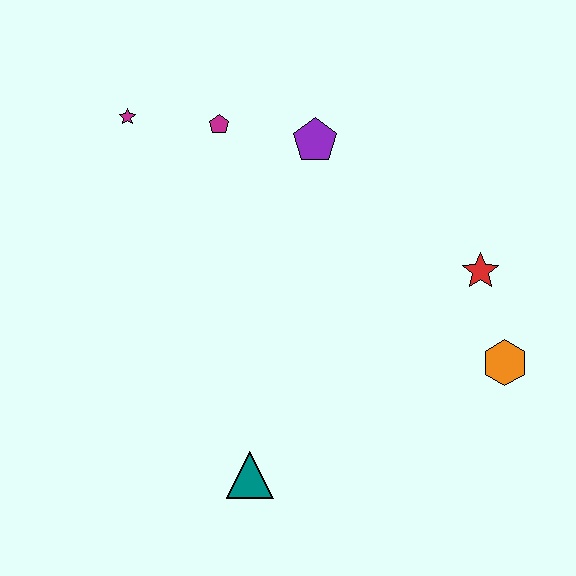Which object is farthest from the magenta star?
The orange hexagon is farthest from the magenta star.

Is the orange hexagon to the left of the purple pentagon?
No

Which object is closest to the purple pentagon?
The magenta pentagon is closest to the purple pentagon.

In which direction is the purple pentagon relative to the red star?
The purple pentagon is to the left of the red star.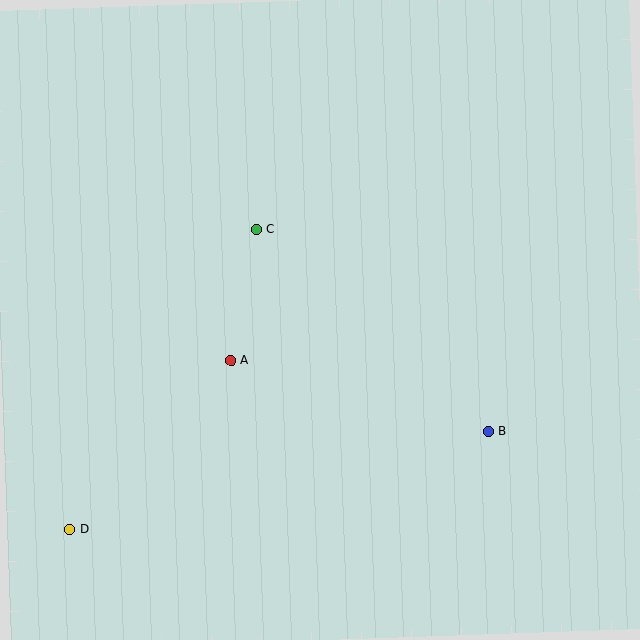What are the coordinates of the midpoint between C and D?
The midpoint between C and D is at (163, 380).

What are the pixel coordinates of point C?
Point C is at (256, 230).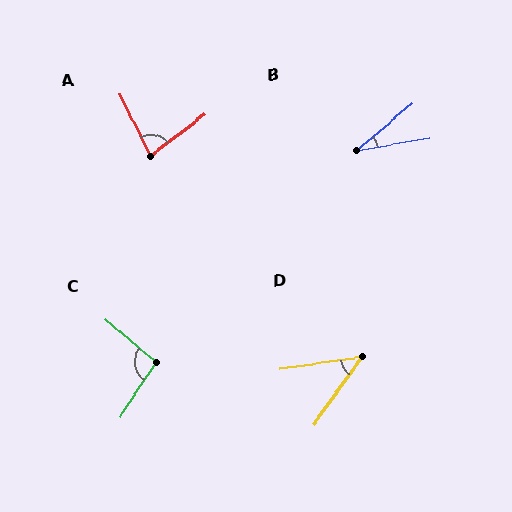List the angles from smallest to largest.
B (30°), D (46°), A (79°), C (96°).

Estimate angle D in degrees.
Approximately 46 degrees.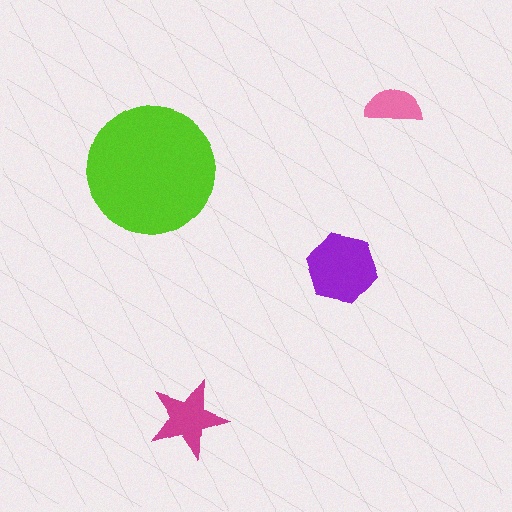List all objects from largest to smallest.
The lime circle, the purple hexagon, the magenta star, the pink semicircle.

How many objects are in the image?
There are 4 objects in the image.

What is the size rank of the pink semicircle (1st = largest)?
4th.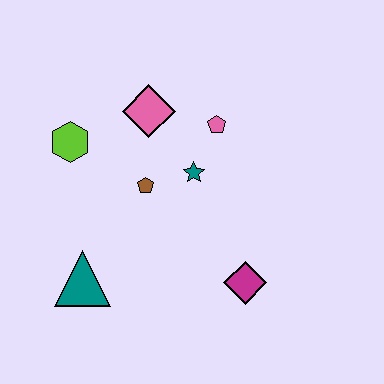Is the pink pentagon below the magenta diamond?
No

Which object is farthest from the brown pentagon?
The magenta diamond is farthest from the brown pentagon.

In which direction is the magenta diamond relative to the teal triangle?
The magenta diamond is to the right of the teal triangle.